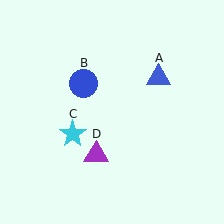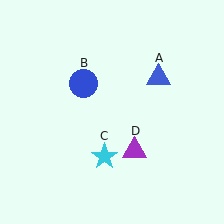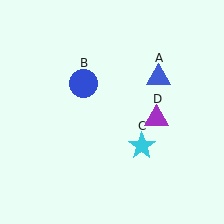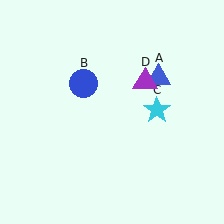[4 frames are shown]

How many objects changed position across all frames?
2 objects changed position: cyan star (object C), purple triangle (object D).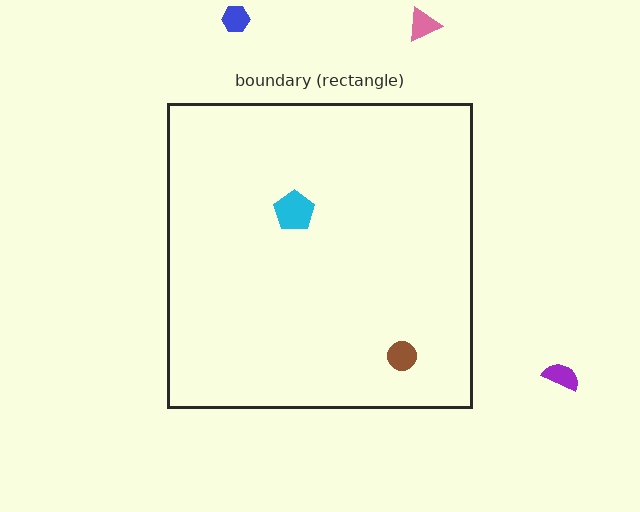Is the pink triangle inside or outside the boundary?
Outside.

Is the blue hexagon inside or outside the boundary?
Outside.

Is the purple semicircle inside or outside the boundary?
Outside.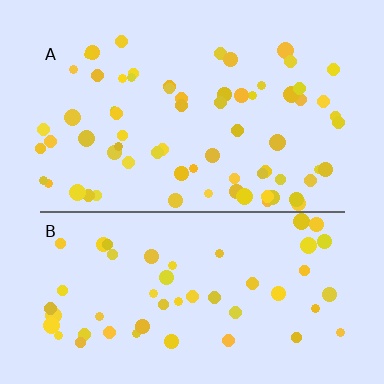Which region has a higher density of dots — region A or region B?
A (the top).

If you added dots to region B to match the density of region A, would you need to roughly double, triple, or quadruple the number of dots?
Approximately double.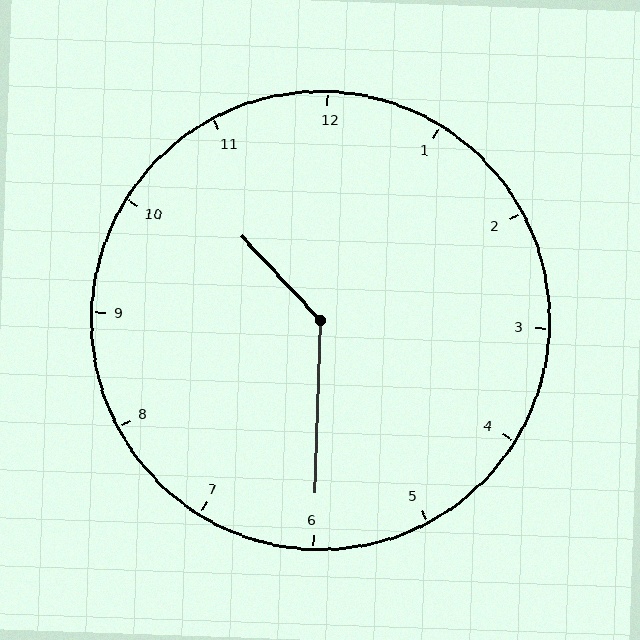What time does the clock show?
10:30.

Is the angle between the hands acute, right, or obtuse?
It is obtuse.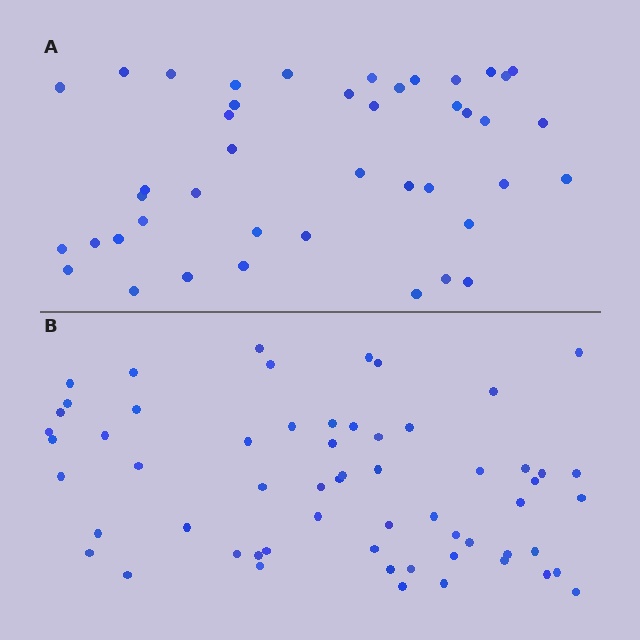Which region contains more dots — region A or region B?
Region B (the bottom region) has more dots.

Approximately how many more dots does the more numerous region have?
Region B has approximately 15 more dots than region A.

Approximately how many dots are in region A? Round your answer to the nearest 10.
About 40 dots. (The exact count is 43, which rounds to 40.)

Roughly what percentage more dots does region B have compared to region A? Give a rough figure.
About 40% more.